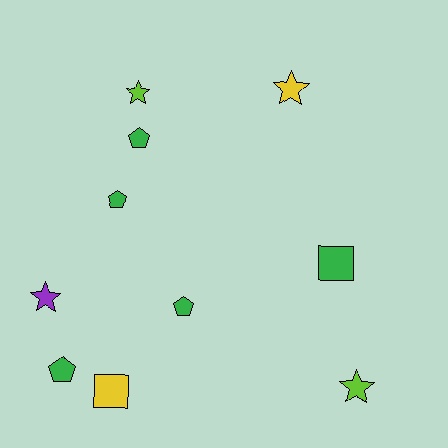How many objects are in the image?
There are 10 objects.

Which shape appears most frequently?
Pentagon, with 4 objects.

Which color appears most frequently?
Green, with 5 objects.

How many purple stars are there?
There is 1 purple star.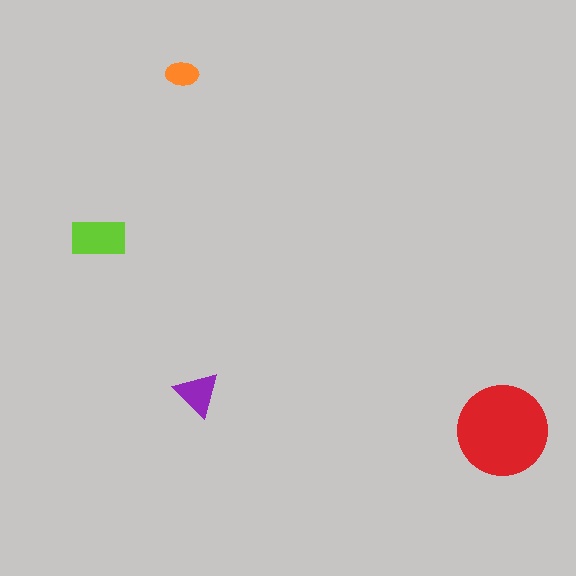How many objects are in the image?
There are 4 objects in the image.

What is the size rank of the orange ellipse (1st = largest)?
4th.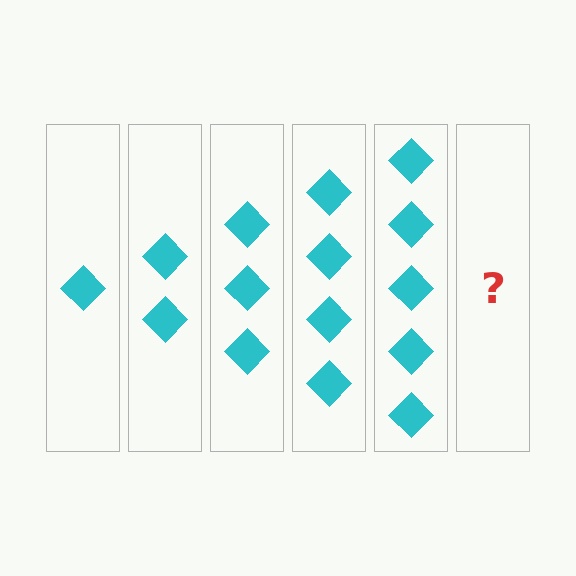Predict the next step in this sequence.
The next step is 6 diamonds.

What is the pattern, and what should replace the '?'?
The pattern is that each step adds one more diamond. The '?' should be 6 diamonds.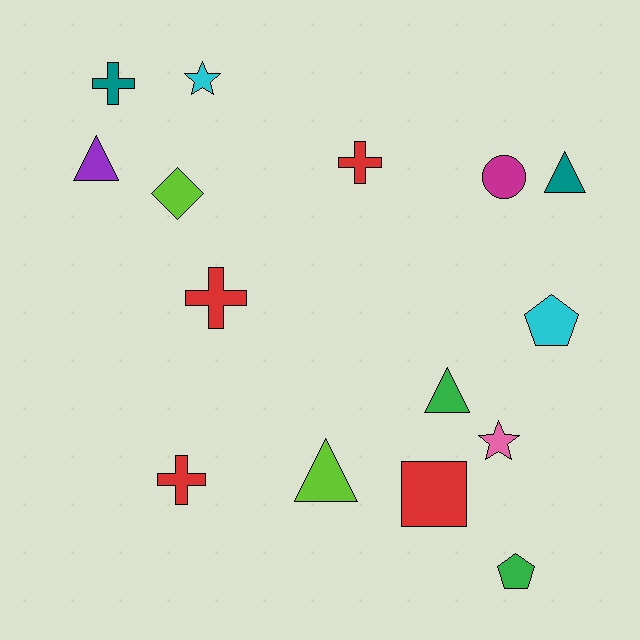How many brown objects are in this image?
There are no brown objects.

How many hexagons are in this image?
There are no hexagons.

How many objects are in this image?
There are 15 objects.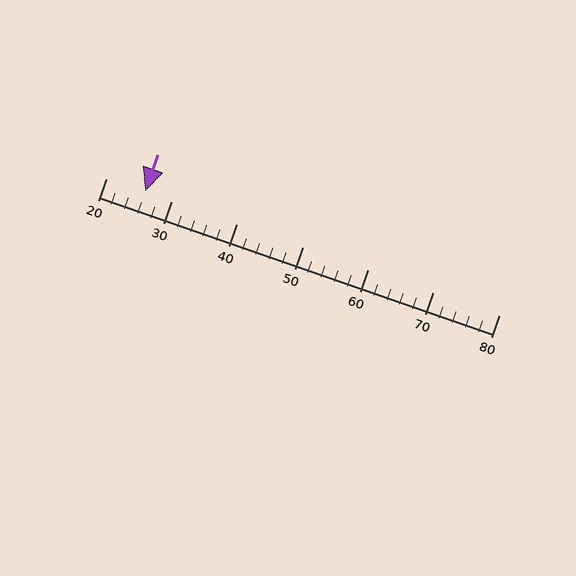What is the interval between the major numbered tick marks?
The major tick marks are spaced 10 units apart.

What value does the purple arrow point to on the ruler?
The purple arrow points to approximately 26.